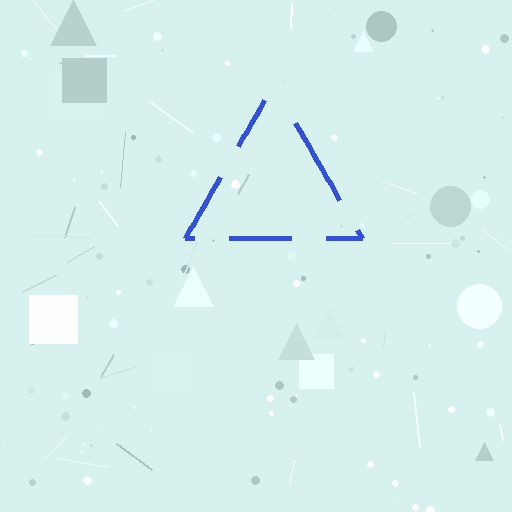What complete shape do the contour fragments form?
The contour fragments form a triangle.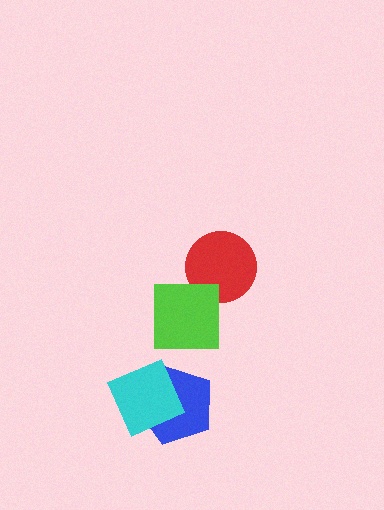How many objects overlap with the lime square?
1 object overlaps with the lime square.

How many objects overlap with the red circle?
1 object overlaps with the red circle.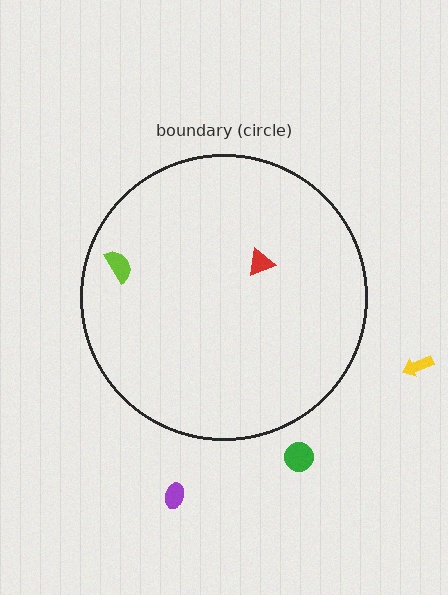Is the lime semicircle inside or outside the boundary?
Inside.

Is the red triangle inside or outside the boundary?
Inside.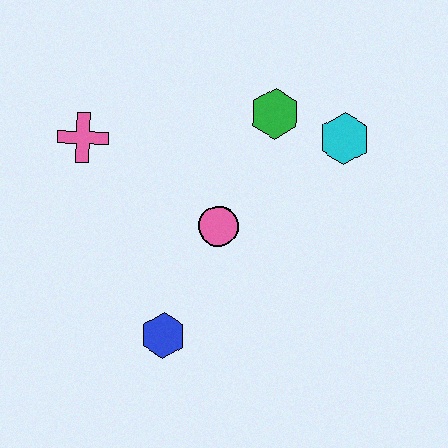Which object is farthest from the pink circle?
The pink cross is farthest from the pink circle.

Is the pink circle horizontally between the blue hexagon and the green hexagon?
Yes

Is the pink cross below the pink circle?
No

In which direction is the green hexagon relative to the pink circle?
The green hexagon is above the pink circle.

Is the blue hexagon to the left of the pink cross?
No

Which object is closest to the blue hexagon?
The pink circle is closest to the blue hexagon.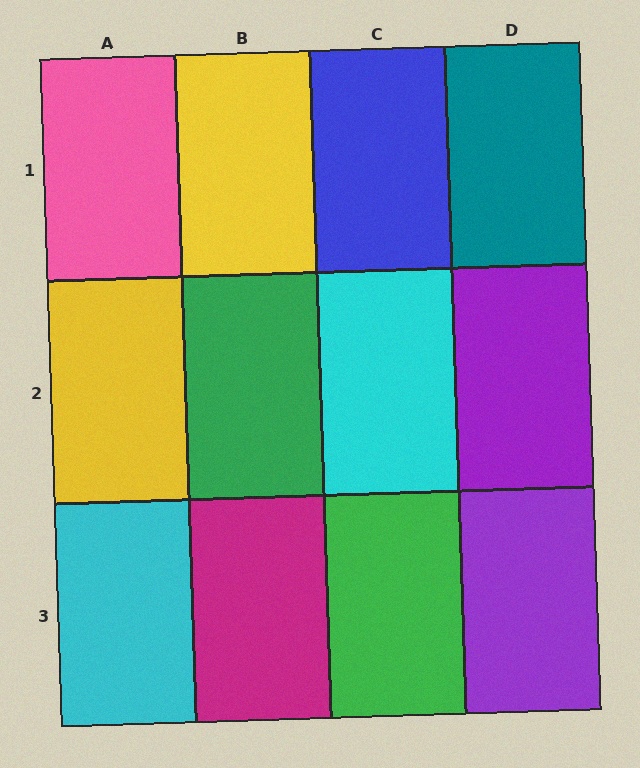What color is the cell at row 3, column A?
Cyan.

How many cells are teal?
1 cell is teal.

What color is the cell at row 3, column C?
Green.